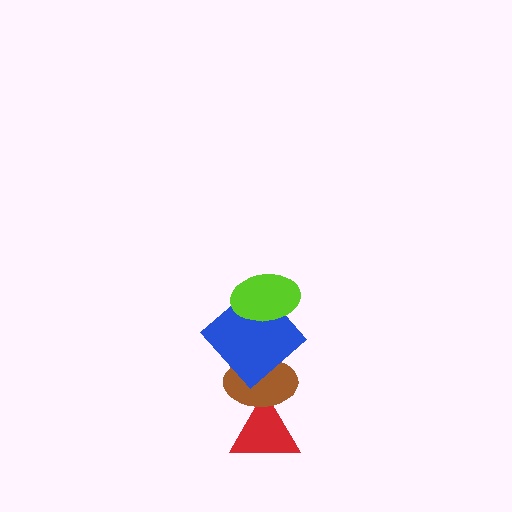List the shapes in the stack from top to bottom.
From top to bottom: the lime ellipse, the blue diamond, the brown ellipse, the red triangle.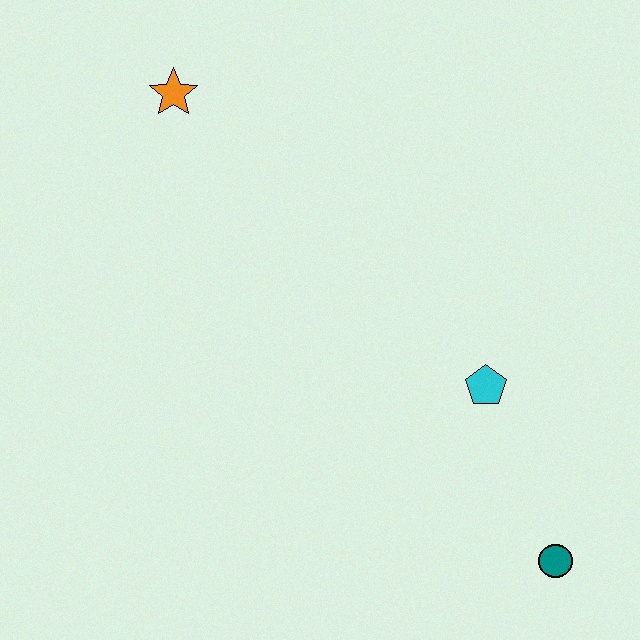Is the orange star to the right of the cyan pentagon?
No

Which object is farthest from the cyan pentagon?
The orange star is farthest from the cyan pentagon.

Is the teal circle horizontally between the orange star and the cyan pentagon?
No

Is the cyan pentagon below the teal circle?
No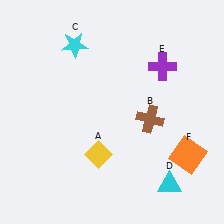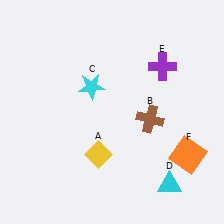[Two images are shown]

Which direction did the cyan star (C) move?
The cyan star (C) moved down.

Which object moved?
The cyan star (C) moved down.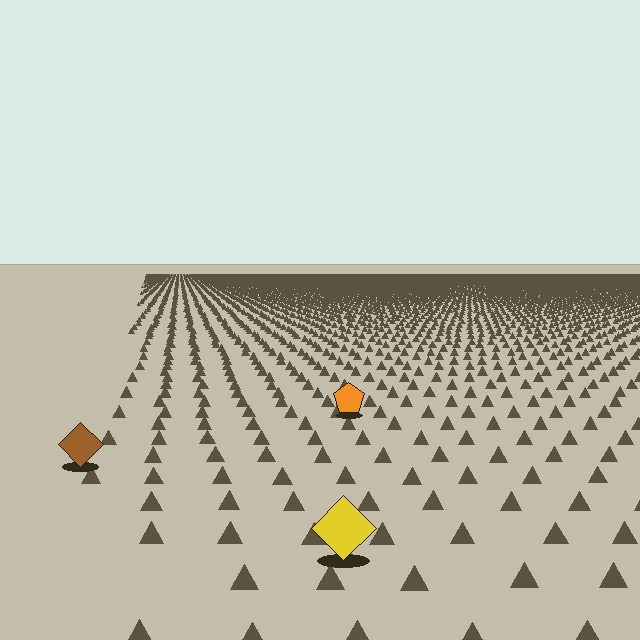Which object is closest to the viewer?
The yellow diamond is closest. The texture marks near it are larger and more spread out.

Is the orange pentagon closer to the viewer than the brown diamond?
No. The brown diamond is closer — you can tell from the texture gradient: the ground texture is coarser near it.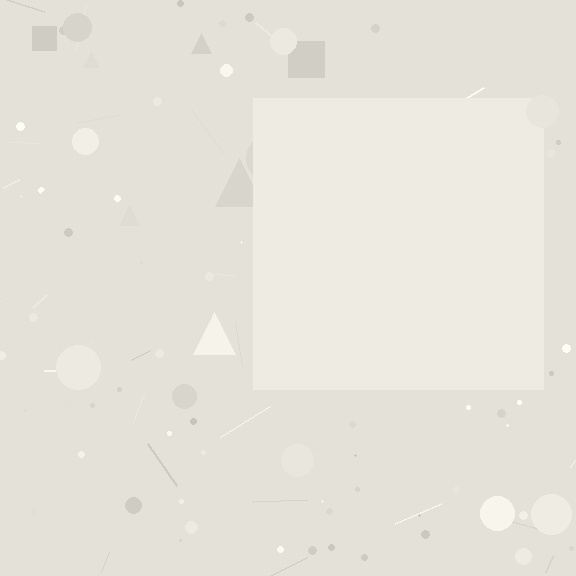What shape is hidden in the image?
A square is hidden in the image.